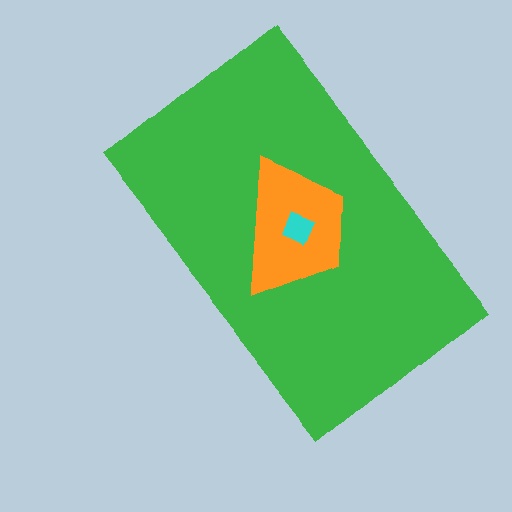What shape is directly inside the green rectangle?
The orange trapezoid.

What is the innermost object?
The cyan diamond.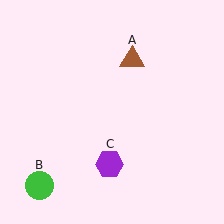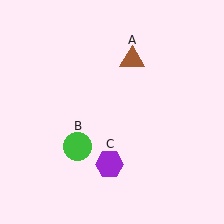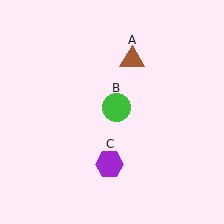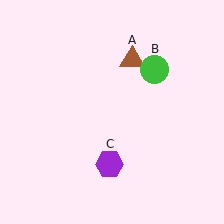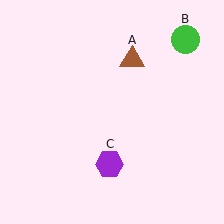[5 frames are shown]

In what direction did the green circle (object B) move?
The green circle (object B) moved up and to the right.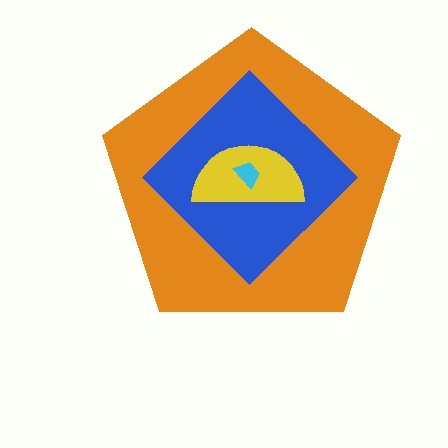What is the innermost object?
The cyan trapezoid.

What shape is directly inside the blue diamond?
The yellow semicircle.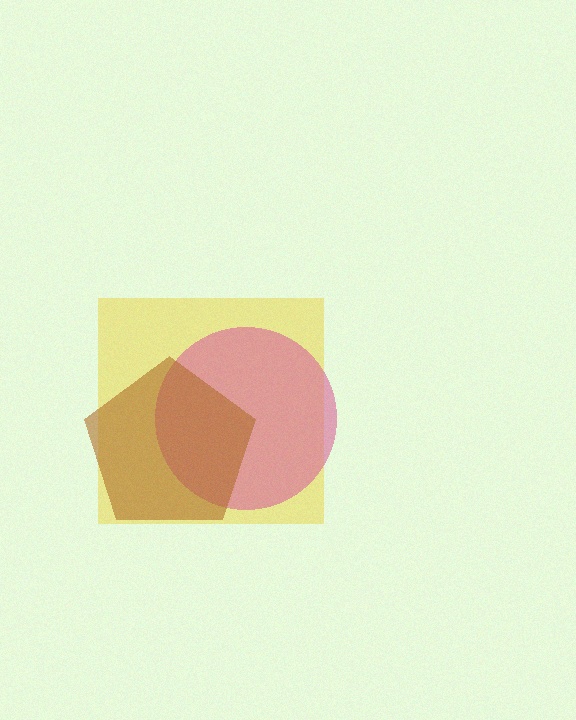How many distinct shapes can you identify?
There are 3 distinct shapes: a yellow square, a pink circle, a brown pentagon.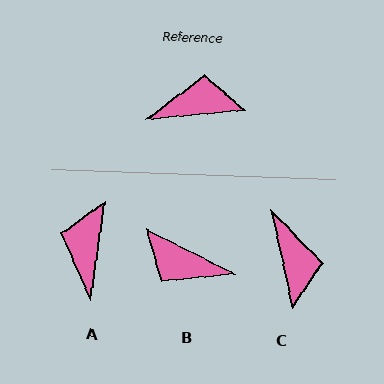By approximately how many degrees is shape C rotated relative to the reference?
Approximately 83 degrees clockwise.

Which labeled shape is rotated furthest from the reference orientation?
B, about 148 degrees away.